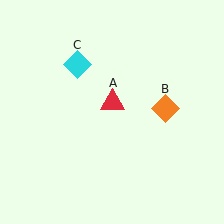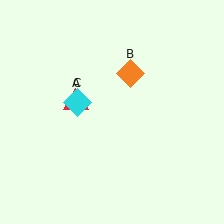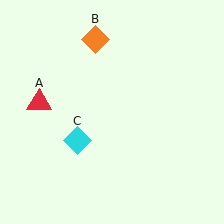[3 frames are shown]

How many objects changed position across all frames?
3 objects changed position: red triangle (object A), orange diamond (object B), cyan diamond (object C).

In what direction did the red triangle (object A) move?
The red triangle (object A) moved left.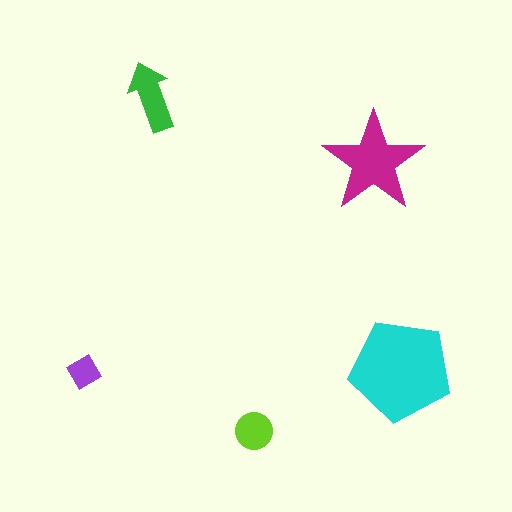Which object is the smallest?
The purple diamond.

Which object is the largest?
The cyan pentagon.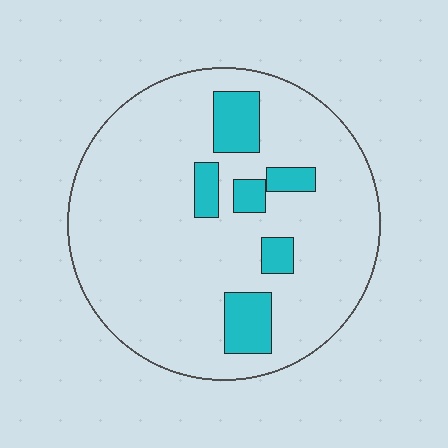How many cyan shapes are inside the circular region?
6.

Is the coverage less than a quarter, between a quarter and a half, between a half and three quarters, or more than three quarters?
Less than a quarter.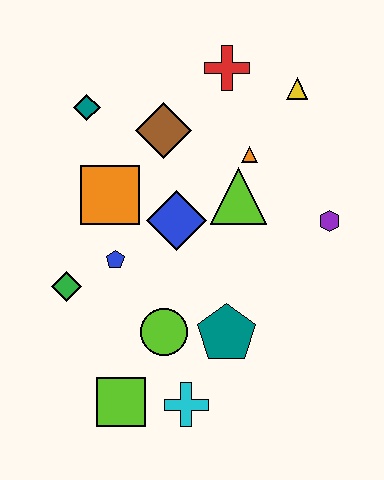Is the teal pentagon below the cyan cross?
No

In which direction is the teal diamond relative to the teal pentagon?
The teal diamond is above the teal pentagon.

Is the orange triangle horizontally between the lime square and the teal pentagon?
No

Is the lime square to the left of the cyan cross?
Yes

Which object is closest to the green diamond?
The blue pentagon is closest to the green diamond.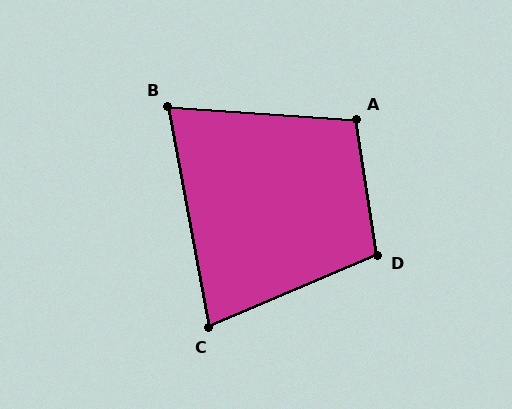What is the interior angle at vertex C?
Approximately 78 degrees (acute).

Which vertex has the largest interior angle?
D, at approximately 104 degrees.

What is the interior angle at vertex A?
Approximately 102 degrees (obtuse).